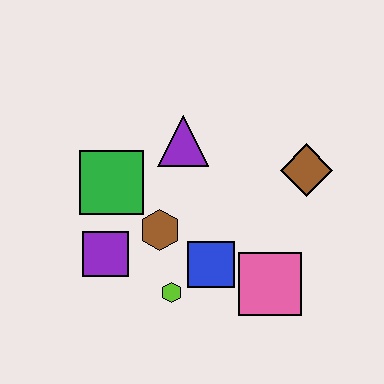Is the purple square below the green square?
Yes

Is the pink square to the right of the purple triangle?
Yes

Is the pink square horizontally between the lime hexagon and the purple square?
No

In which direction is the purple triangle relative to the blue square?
The purple triangle is above the blue square.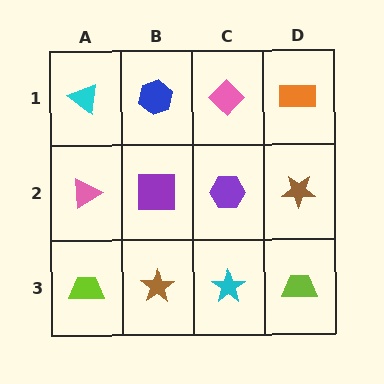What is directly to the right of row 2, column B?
A purple hexagon.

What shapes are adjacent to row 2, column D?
An orange rectangle (row 1, column D), a lime trapezoid (row 3, column D), a purple hexagon (row 2, column C).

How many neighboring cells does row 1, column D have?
2.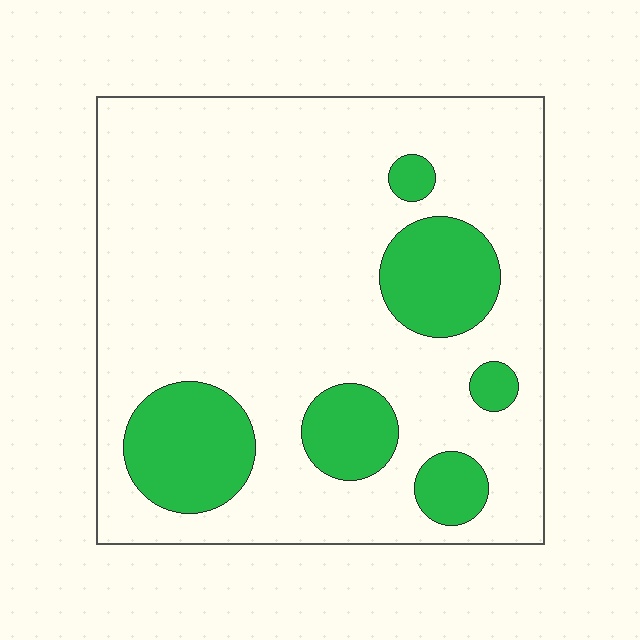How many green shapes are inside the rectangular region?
6.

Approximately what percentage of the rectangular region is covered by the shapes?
Approximately 20%.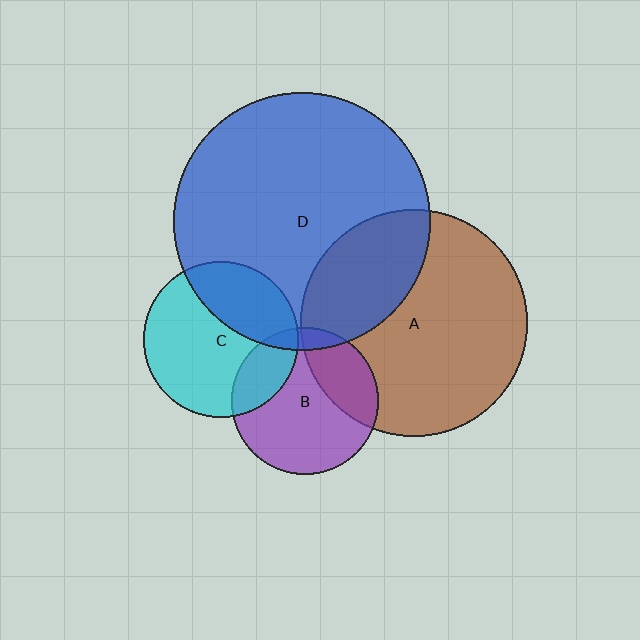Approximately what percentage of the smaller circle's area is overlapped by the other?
Approximately 30%.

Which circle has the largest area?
Circle D (blue).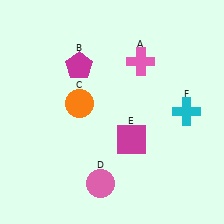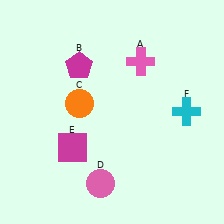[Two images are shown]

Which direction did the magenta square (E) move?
The magenta square (E) moved left.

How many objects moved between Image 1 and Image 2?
1 object moved between the two images.